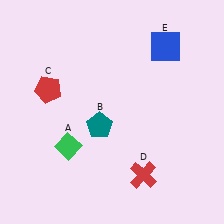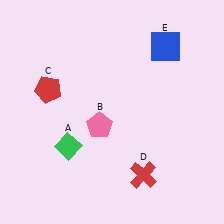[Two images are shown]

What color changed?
The pentagon (B) changed from teal in Image 1 to pink in Image 2.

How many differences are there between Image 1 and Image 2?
There is 1 difference between the two images.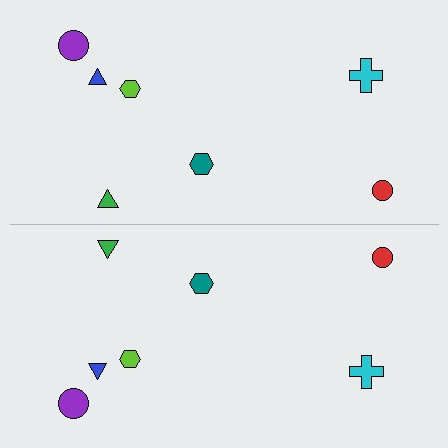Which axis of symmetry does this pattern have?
The pattern has a horizontal axis of symmetry running through the center of the image.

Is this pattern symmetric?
Yes, this pattern has bilateral (reflection) symmetry.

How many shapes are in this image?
There are 14 shapes in this image.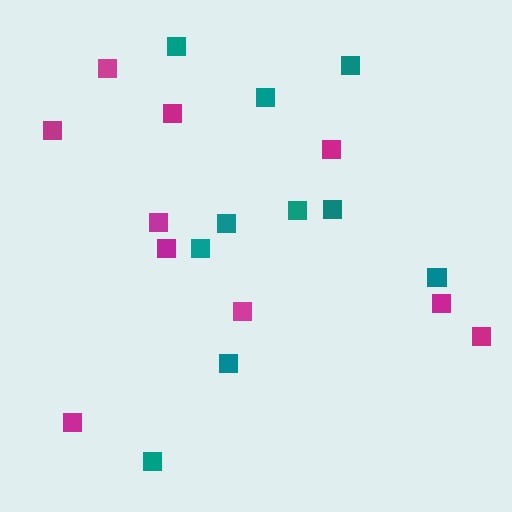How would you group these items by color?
There are 2 groups: one group of magenta squares (10) and one group of teal squares (10).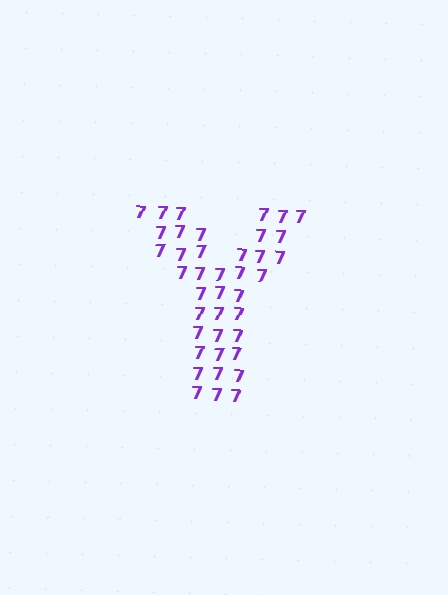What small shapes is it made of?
It is made of small digit 7's.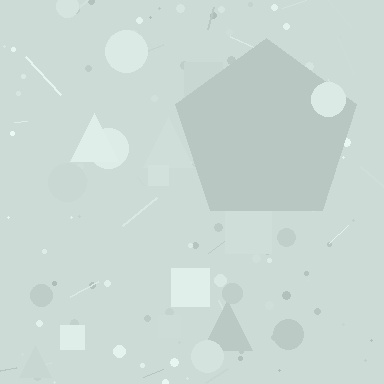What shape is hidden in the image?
A pentagon is hidden in the image.